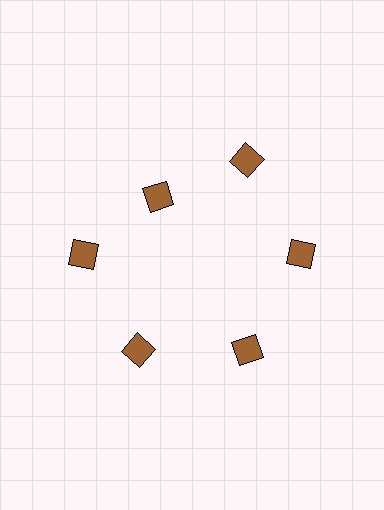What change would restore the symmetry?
The symmetry would be restored by moving it outward, back onto the ring so that all 6 diamonds sit at equal angles and equal distance from the center.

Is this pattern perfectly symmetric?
No. The 6 brown diamonds are arranged in a ring, but one element near the 11 o'clock position is pulled inward toward the center, breaking the 6-fold rotational symmetry.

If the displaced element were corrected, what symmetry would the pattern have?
It would have 6-fold rotational symmetry — the pattern would map onto itself every 60 degrees.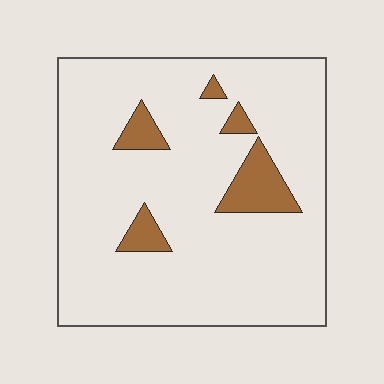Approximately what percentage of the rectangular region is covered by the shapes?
Approximately 10%.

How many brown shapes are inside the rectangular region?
5.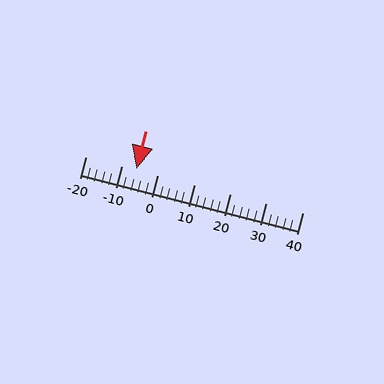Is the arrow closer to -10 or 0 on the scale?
The arrow is closer to -10.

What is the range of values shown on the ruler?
The ruler shows values from -20 to 40.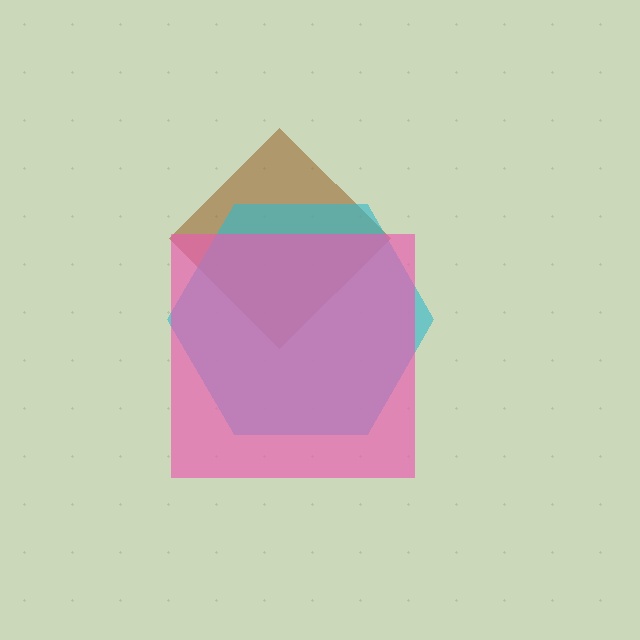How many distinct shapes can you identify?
There are 3 distinct shapes: a brown diamond, a cyan hexagon, a pink square.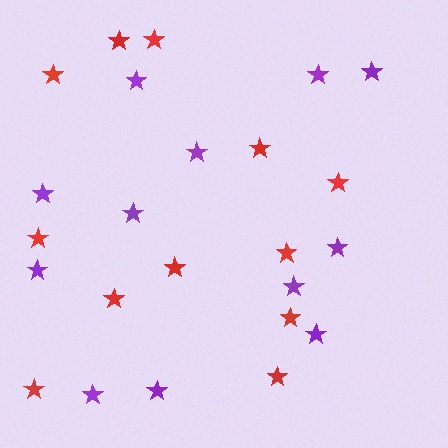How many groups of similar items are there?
There are 2 groups: one group of purple stars (12) and one group of red stars (12).